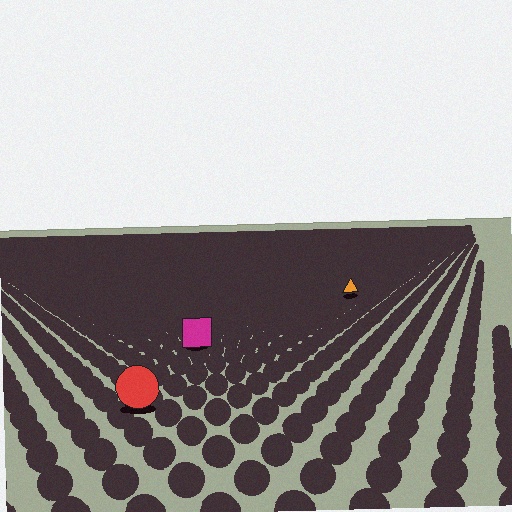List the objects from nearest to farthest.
From nearest to farthest: the red circle, the magenta square, the orange triangle.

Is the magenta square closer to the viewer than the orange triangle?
Yes. The magenta square is closer — you can tell from the texture gradient: the ground texture is coarser near it.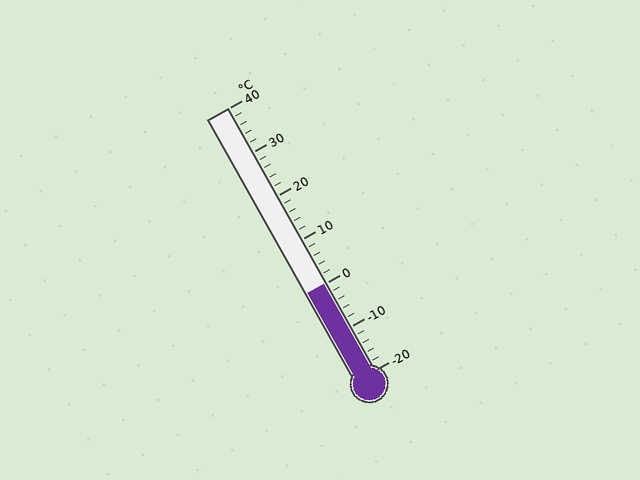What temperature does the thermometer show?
The thermometer shows approximately 0°C.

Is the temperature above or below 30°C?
The temperature is below 30°C.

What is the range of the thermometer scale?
The thermometer scale ranges from -20°C to 40°C.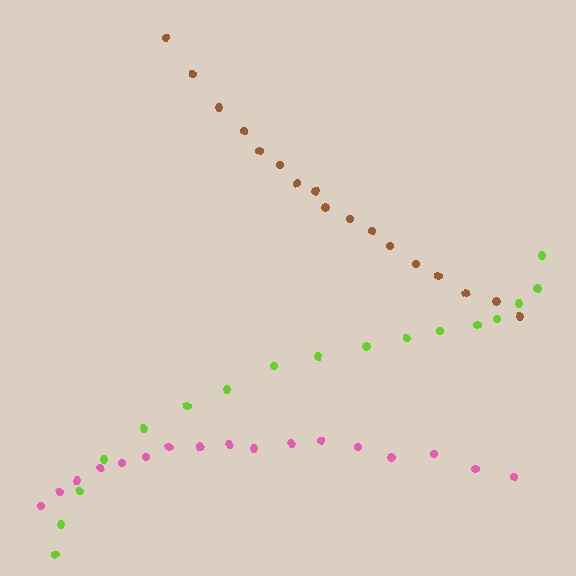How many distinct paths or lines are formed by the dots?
There are 3 distinct paths.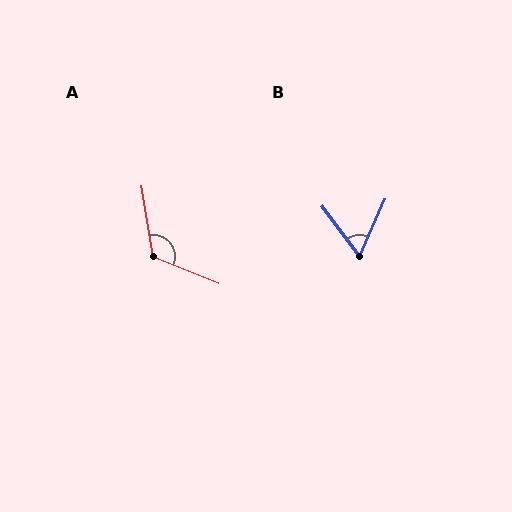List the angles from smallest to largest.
B (60°), A (121°).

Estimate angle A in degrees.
Approximately 121 degrees.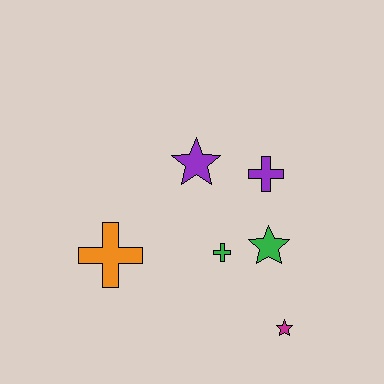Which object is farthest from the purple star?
The magenta star is farthest from the purple star.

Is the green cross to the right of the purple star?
Yes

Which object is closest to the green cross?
The green star is closest to the green cross.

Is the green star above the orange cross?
Yes